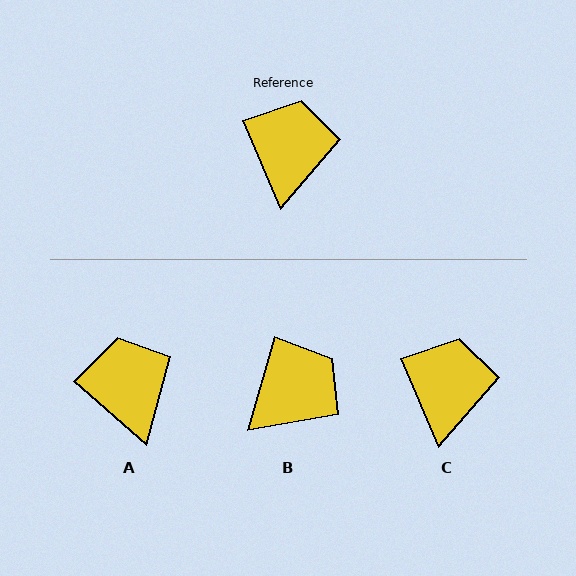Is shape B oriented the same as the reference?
No, it is off by about 39 degrees.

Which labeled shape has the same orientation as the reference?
C.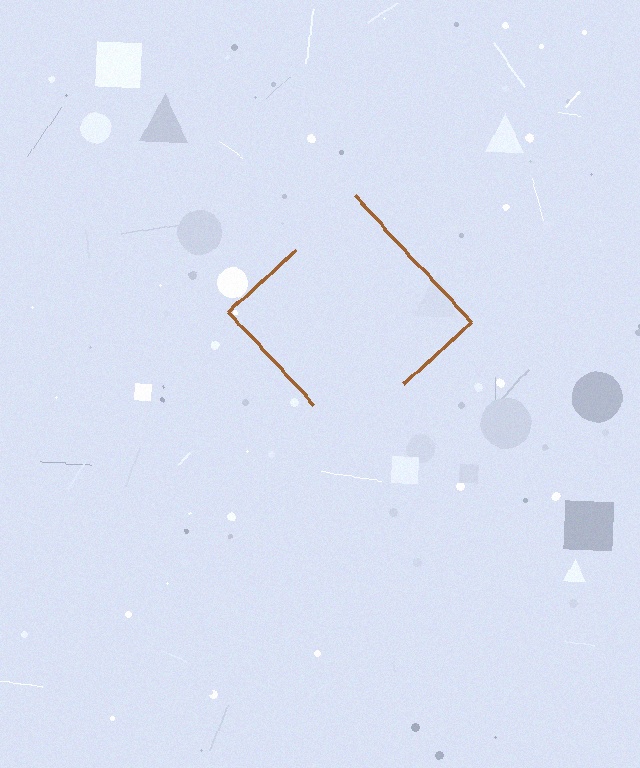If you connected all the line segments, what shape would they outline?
They would outline a diamond.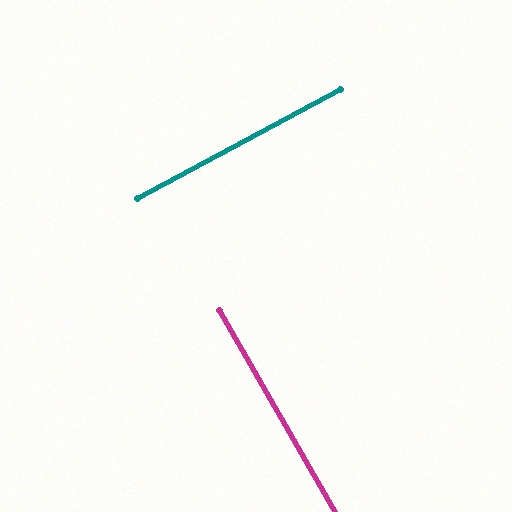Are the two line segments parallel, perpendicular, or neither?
Perpendicular — they meet at approximately 88°.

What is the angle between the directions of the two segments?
Approximately 88 degrees.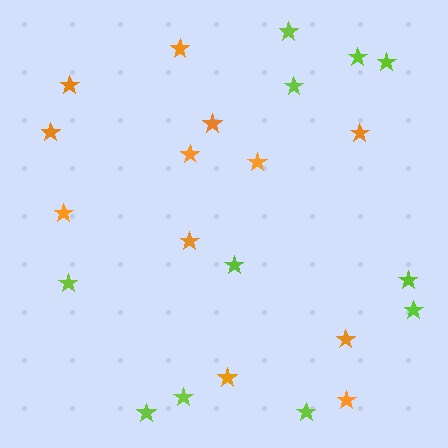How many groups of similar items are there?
There are 2 groups: one group of lime stars (11) and one group of orange stars (12).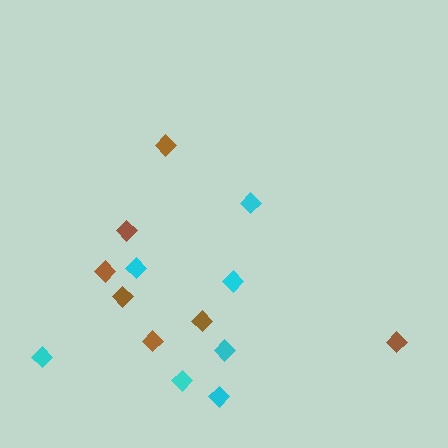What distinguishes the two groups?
There are 2 groups: one group of cyan diamonds (7) and one group of brown diamonds (7).